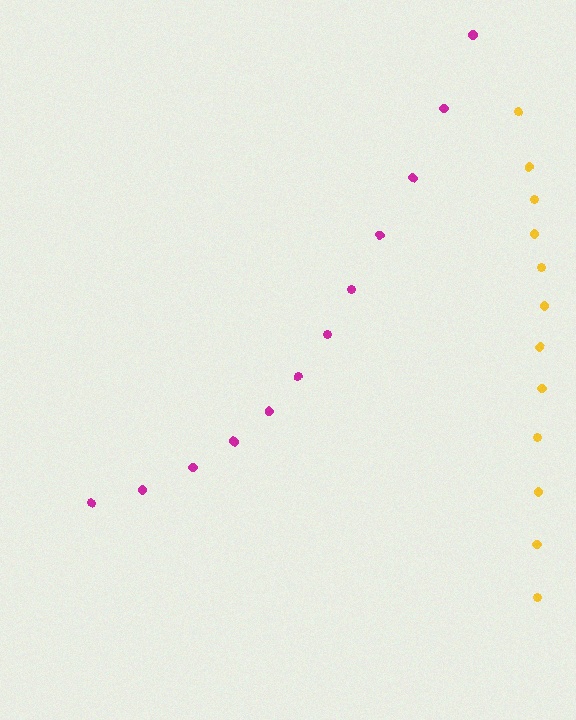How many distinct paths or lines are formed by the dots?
There are 2 distinct paths.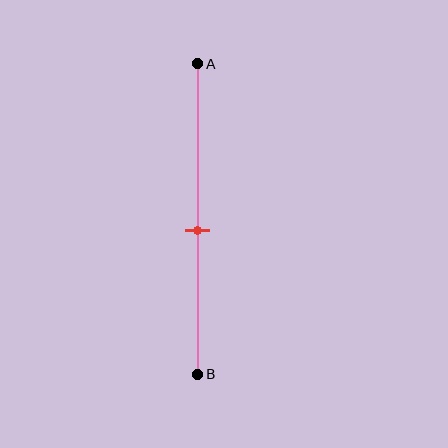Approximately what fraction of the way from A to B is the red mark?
The red mark is approximately 55% of the way from A to B.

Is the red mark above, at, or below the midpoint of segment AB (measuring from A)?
The red mark is below the midpoint of segment AB.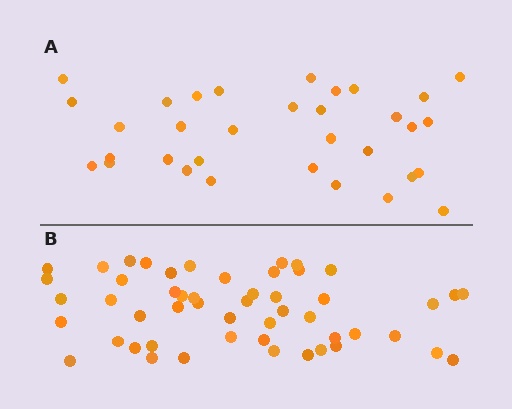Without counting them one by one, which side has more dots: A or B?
Region B (the bottom region) has more dots.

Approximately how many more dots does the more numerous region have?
Region B has approximately 20 more dots than region A.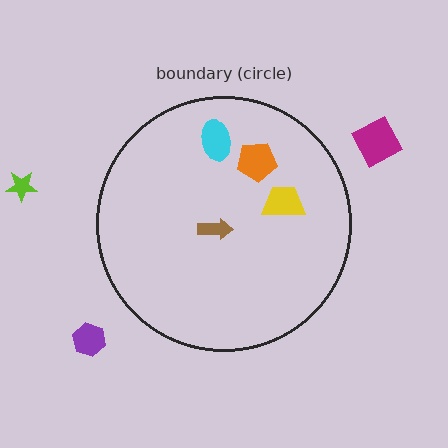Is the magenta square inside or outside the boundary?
Outside.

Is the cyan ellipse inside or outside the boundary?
Inside.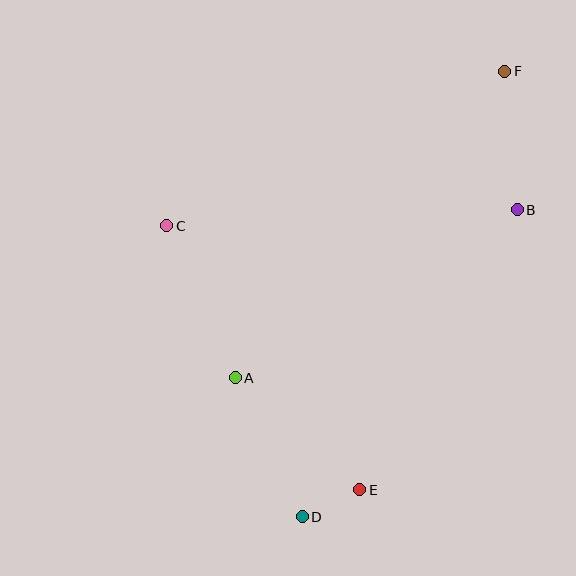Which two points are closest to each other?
Points D and E are closest to each other.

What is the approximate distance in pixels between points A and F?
The distance between A and F is approximately 408 pixels.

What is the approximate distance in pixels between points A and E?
The distance between A and E is approximately 167 pixels.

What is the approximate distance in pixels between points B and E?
The distance between B and E is approximately 322 pixels.